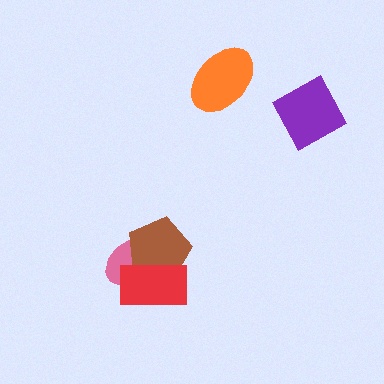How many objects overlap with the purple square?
0 objects overlap with the purple square.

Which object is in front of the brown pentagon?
The red rectangle is in front of the brown pentagon.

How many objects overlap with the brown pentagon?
2 objects overlap with the brown pentagon.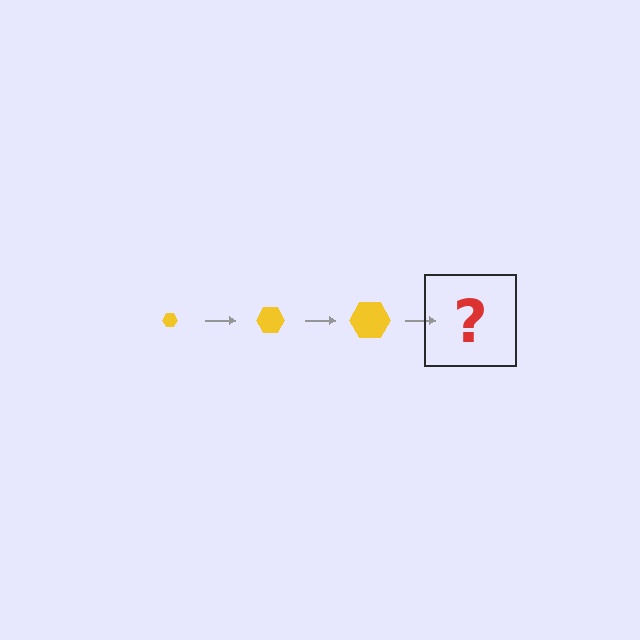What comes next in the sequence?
The next element should be a yellow hexagon, larger than the previous one.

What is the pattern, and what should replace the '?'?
The pattern is that the hexagon gets progressively larger each step. The '?' should be a yellow hexagon, larger than the previous one.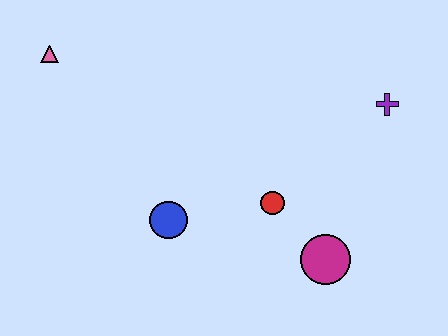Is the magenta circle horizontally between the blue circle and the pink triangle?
No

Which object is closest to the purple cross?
The red circle is closest to the purple cross.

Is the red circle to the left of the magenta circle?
Yes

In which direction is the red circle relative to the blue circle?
The red circle is to the right of the blue circle.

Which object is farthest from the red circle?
The pink triangle is farthest from the red circle.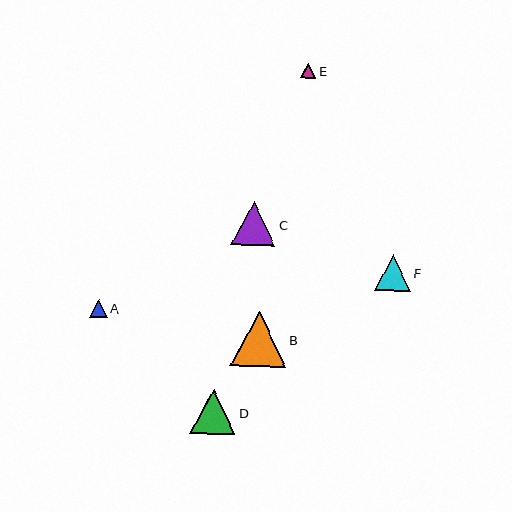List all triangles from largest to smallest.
From largest to smallest: B, D, C, F, A, E.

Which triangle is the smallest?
Triangle E is the smallest with a size of approximately 15 pixels.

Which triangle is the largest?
Triangle B is the largest with a size of approximately 55 pixels.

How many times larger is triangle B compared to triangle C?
Triangle B is approximately 1.3 times the size of triangle C.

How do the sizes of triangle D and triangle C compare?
Triangle D and triangle C are approximately the same size.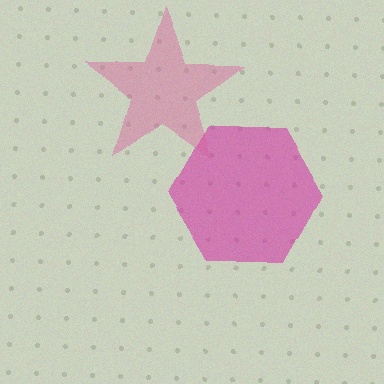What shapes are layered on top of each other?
The layered shapes are: a magenta hexagon, a pink star.